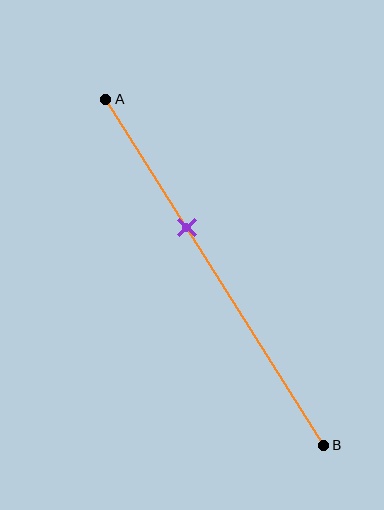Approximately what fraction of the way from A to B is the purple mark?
The purple mark is approximately 35% of the way from A to B.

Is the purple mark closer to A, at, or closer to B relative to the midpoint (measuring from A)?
The purple mark is closer to point A than the midpoint of segment AB.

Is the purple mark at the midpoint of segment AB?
No, the mark is at about 35% from A, not at the 50% midpoint.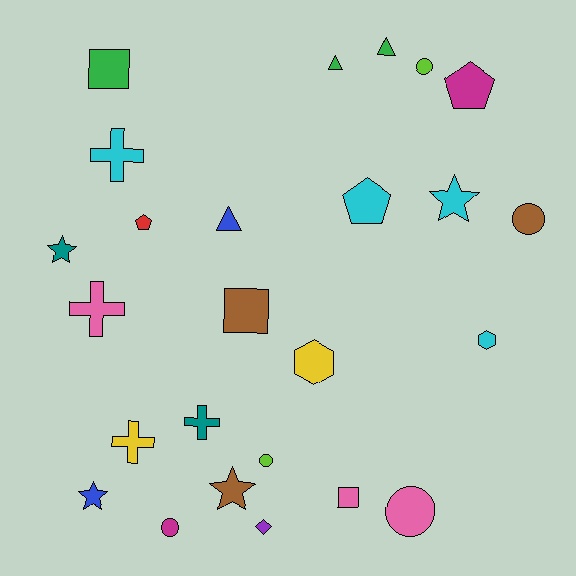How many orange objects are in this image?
There are no orange objects.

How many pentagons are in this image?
There are 3 pentagons.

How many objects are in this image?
There are 25 objects.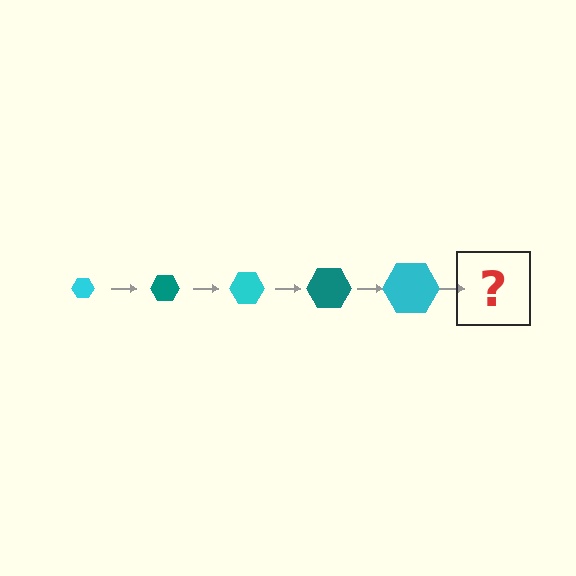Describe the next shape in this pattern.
It should be a teal hexagon, larger than the previous one.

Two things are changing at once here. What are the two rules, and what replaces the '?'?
The two rules are that the hexagon grows larger each step and the color cycles through cyan and teal. The '?' should be a teal hexagon, larger than the previous one.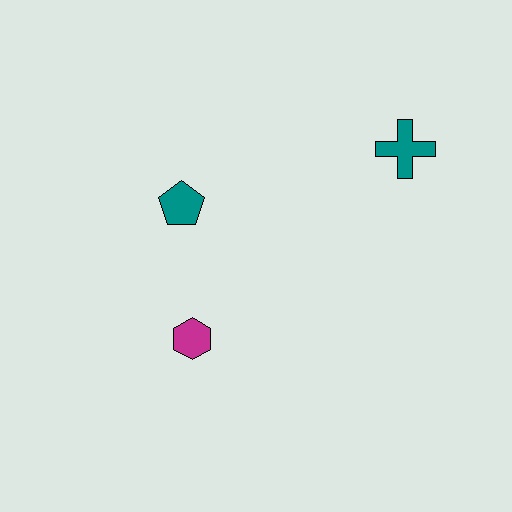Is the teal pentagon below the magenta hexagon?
No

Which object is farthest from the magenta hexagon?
The teal cross is farthest from the magenta hexagon.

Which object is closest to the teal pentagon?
The magenta hexagon is closest to the teal pentagon.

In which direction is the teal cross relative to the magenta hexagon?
The teal cross is to the right of the magenta hexagon.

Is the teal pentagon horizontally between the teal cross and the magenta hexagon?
No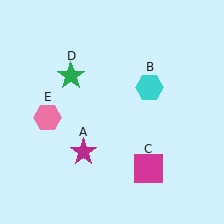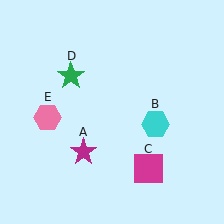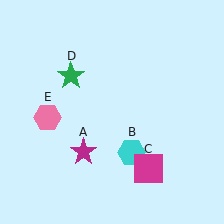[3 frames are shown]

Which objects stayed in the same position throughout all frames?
Magenta star (object A) and magenta square (object C) and green star (object D) and pink hexagon (object E) remained stationary.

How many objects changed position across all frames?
1 object changed position: cyan hexagon (object B).